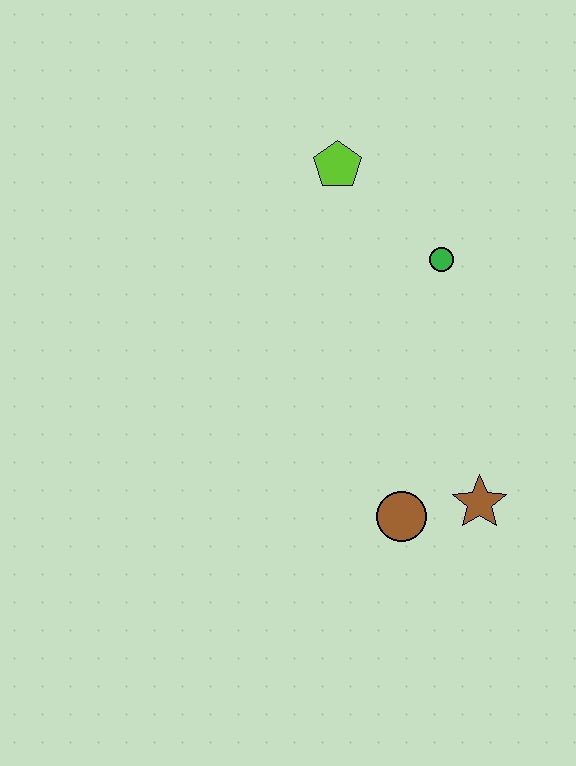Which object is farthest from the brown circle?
The lime pentagon is farthest from the brown circle.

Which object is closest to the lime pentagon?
The green circle is closest to the lime pentagon.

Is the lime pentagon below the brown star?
No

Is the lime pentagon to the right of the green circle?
No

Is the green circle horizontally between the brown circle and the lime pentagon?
No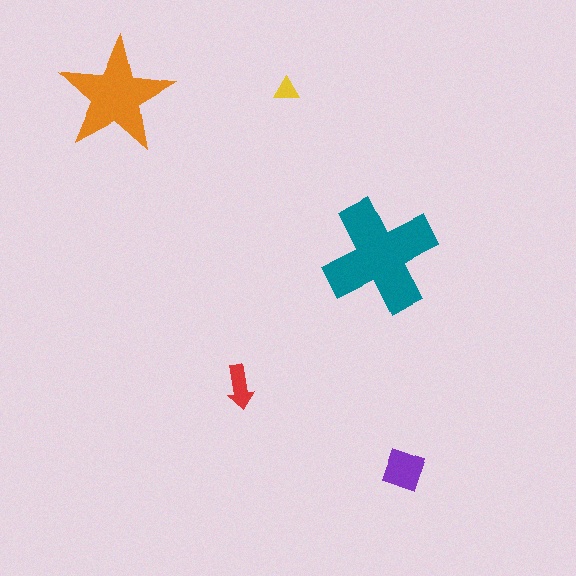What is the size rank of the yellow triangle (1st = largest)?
5th.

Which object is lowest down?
The purple diamond is bottommost.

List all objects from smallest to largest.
The yellow triangle, the red arrow, the purple diamond, the orange star, the teal cross.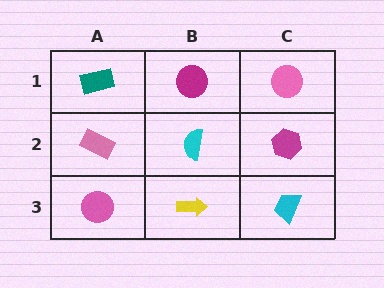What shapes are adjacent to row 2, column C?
A pink circle (row 1, column C), a cyan trapezoid (row 3, column C), a cyan semicircle (row 2, column B).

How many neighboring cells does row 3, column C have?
2.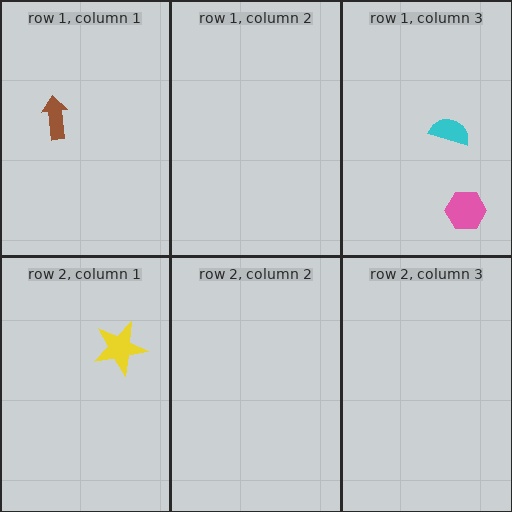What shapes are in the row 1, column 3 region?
The cyan semicircle, the pink hexagon.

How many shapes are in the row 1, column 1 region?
1.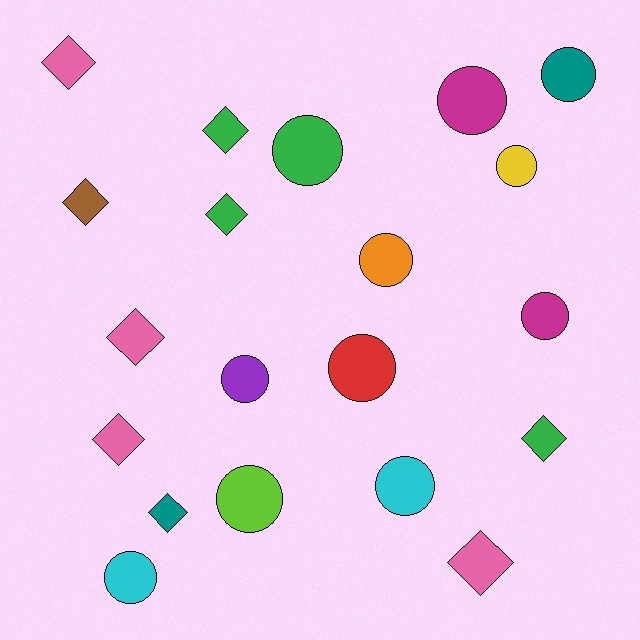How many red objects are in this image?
There is 1 red object.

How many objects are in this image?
There are 20 objects.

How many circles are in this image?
There are 11 circles.